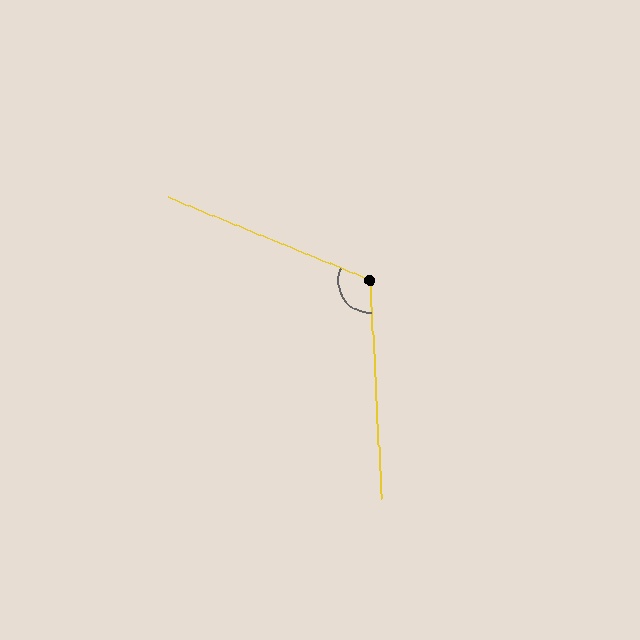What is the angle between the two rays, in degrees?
Approximately 115 degrees.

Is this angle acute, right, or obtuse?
It is obtuse.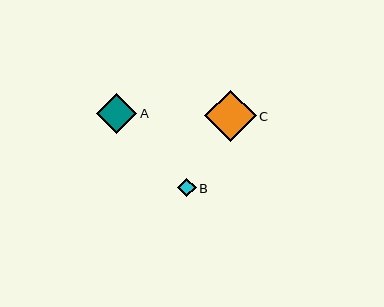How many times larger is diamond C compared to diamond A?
Diamond C is approximately 1.3 times the size of diamond A.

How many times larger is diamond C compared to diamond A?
Diamond C is approximately 1.3 times the size of diamond A.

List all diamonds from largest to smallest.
From largest to smallest: C, A, B.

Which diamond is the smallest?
Diamond B is the smallest with a size of approximately 19 pixels.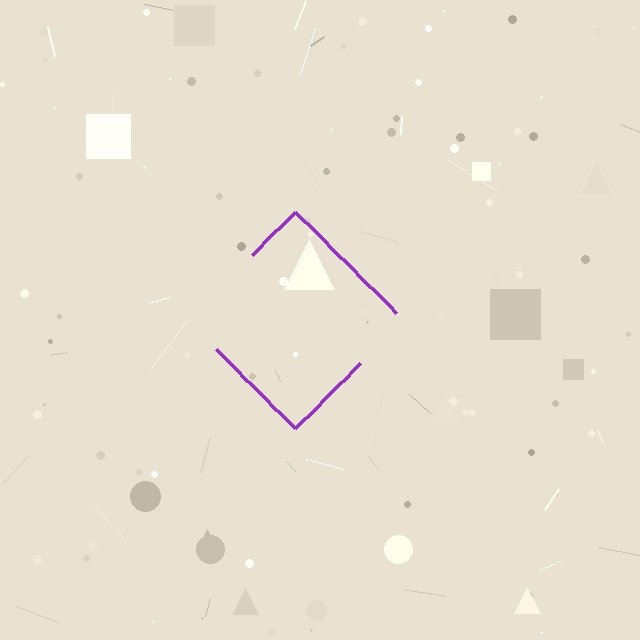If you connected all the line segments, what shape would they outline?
They would outline a diamond.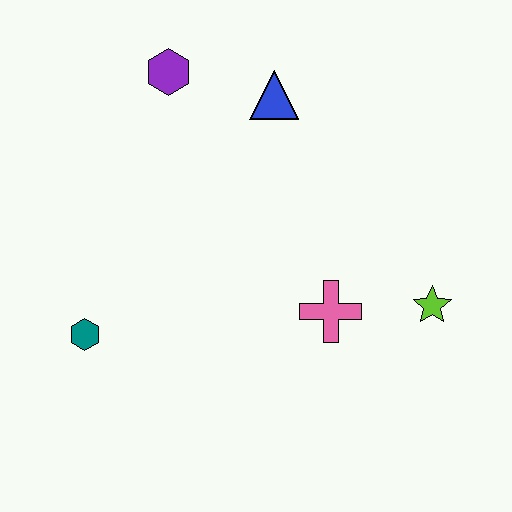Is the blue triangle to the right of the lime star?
No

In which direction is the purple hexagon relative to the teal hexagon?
The purple hexagon is above the teal hexagon.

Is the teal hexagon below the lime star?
Yes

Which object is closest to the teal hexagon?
The pink cross is closest to the teal hexagon.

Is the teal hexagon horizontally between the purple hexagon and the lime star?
No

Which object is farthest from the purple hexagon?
The lime star is farthest from the purple hexagon.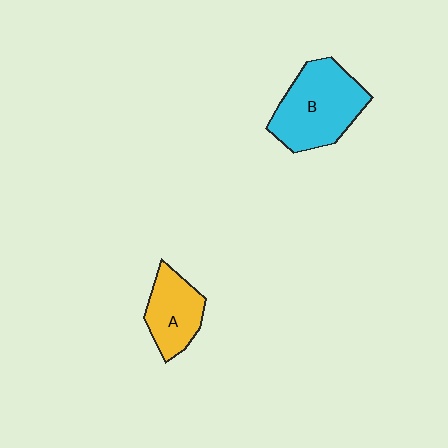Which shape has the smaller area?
Shape A (yellow).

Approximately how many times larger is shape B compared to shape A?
Approximately 1.6 times.